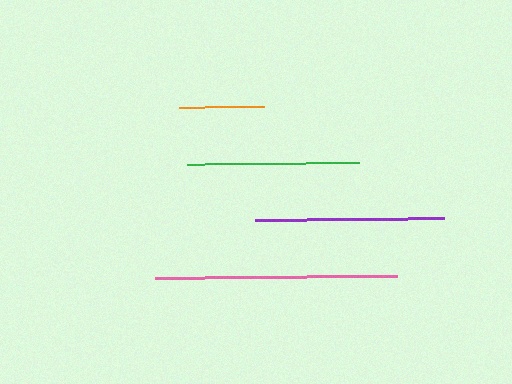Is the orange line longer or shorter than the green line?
The green line is longer than the orange line.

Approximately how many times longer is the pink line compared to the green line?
The pink line is approximately 1.4 times the length of the green line.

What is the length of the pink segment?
The pink segment is approximately 242 pixels long.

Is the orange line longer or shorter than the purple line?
The purple line is longer than the orange line.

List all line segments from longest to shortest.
From longest to shortest: pink, purple, green, orange.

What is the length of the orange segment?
The orange segment is approximately 85 pixels long.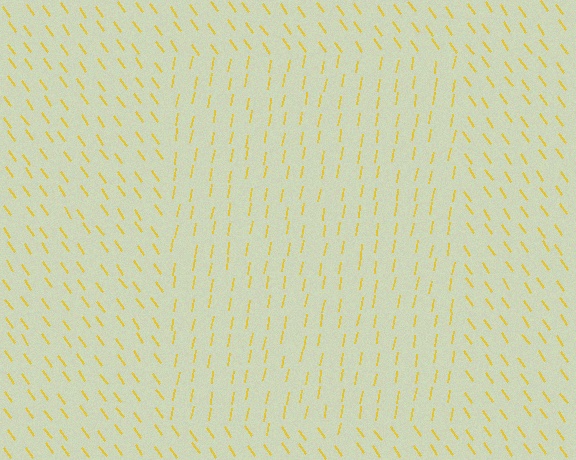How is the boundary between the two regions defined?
The boundary is defined purely by a change in line orientation (approximately 45 degrees difference). All lines are the same color and thickness.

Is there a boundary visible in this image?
Yes, there is a texture boundary formed by a change in line orientation.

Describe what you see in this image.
The image is filled with small yellow line segments. A rectangle region in the image has lines oriented differently from the surrounding lines, creating a visible texture boundary.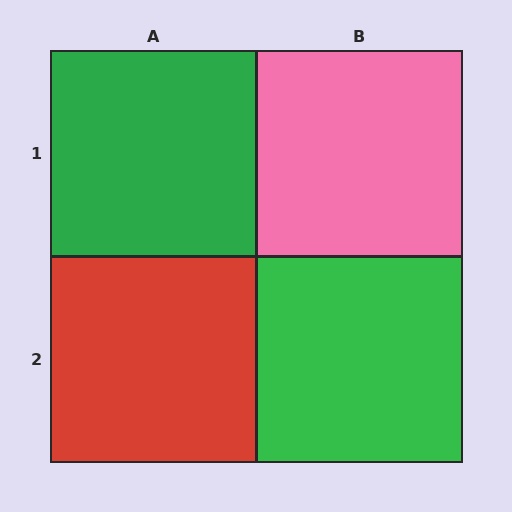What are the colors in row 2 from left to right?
Red, green.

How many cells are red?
1 cell is red.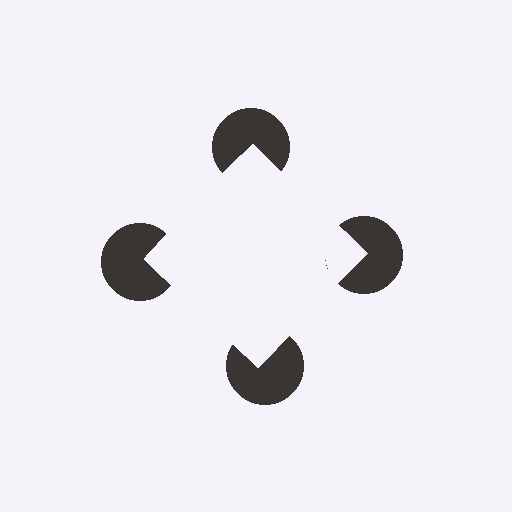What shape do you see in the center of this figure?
An illusory square — its edges are inferred from the aligned wedge cuts in the pac-man discs, not physically drawn.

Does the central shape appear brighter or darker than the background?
It typically appears slightly brighter than the background, even though no actual brightness change is drawn.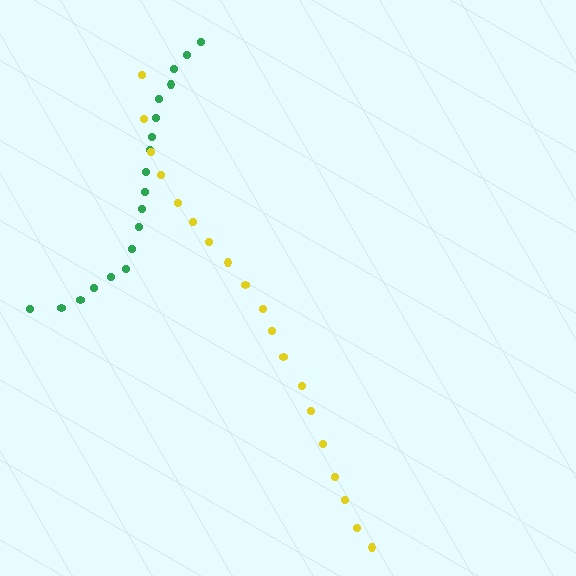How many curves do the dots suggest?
There are 2 distinct paths.